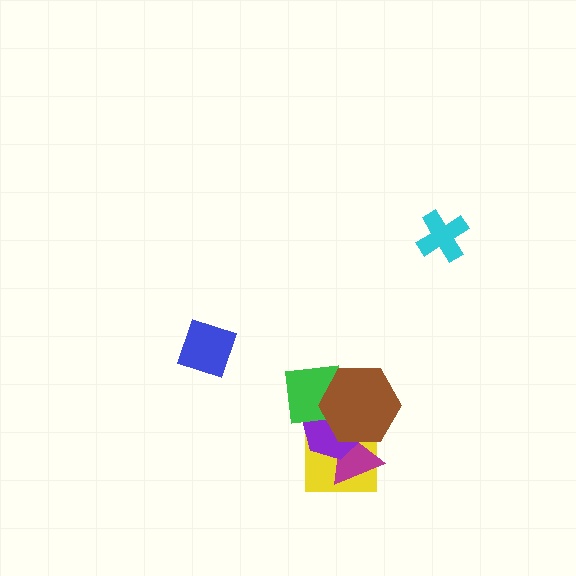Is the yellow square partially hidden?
Yes, it is partially covered by another shape.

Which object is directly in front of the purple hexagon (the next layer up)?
The green square is directly in front of the purple hexagon.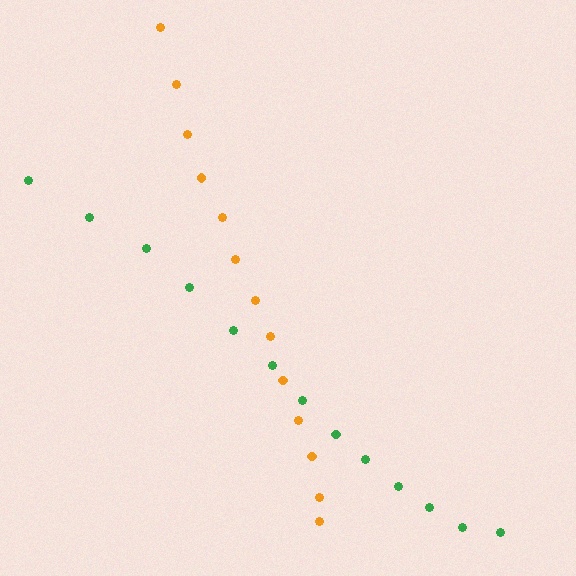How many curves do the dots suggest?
There are 2 distinct paths.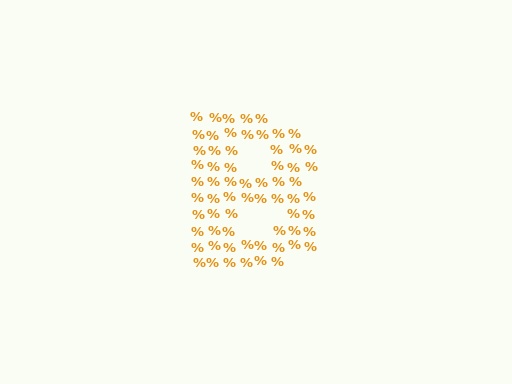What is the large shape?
The large shape is the letter B.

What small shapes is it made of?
It is made of small percent signs.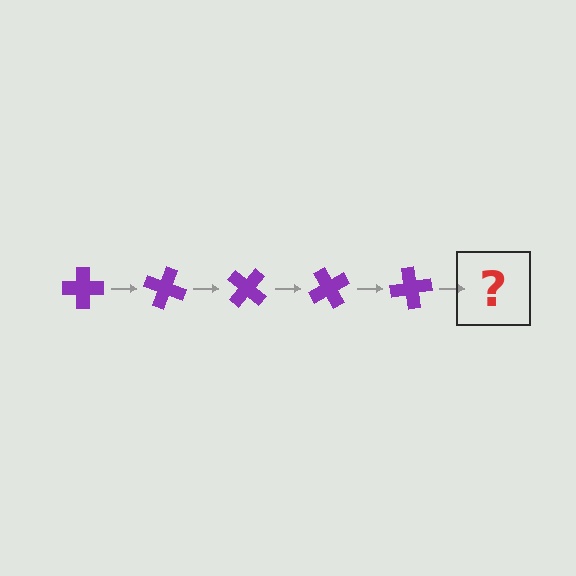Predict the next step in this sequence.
The next step is a purple cross rotated 100 degrees.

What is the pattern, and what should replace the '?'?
The pattern is that the cross rotates 20 degrees each step. The '?' should be a purple cross rotated 100 degrees.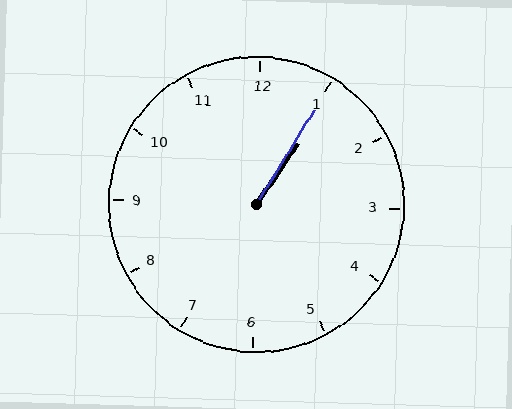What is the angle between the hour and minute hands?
Approximately 2 degrees.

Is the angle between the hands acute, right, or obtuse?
It is acute.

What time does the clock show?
1:05.